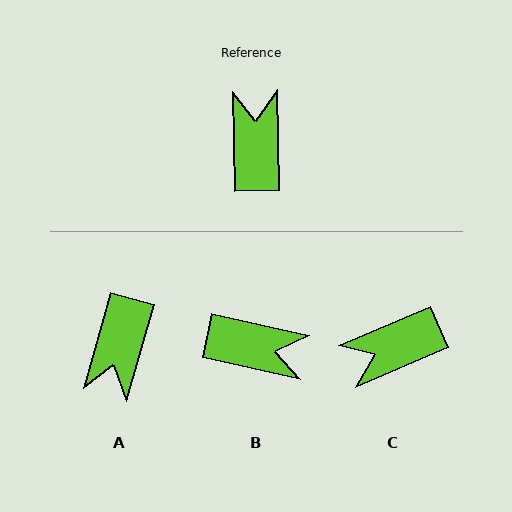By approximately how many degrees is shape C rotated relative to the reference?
Approximately 111 degrees counter-clockwise.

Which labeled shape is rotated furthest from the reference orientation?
A, about 162 degrees away.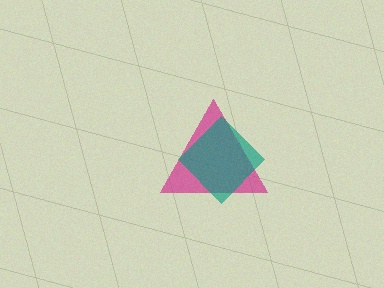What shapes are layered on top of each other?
The layered shapes are: a magenta triangle, a teal diamond.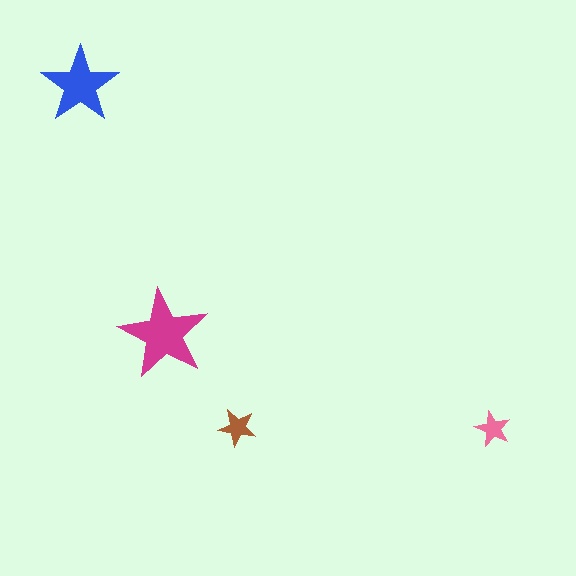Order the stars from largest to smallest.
the magenta one, the blue one, the brown one, the pink one.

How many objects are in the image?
There are 4 objects in the image.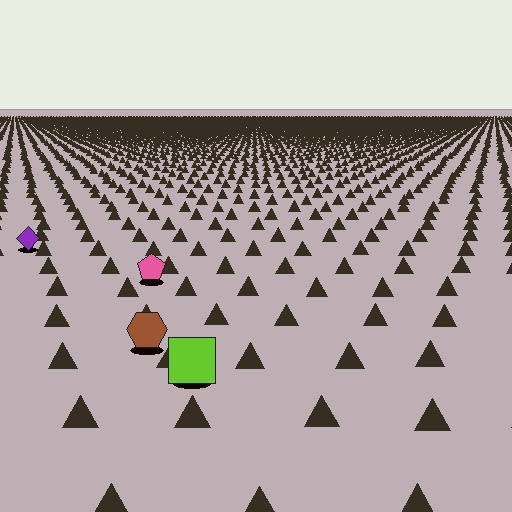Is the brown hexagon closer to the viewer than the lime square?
No. The lime square is closer — you can tell from the texture gradient: the ground texture is coarser near it.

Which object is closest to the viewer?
The lime square is closest. The texture marks near it are larger and more spread out.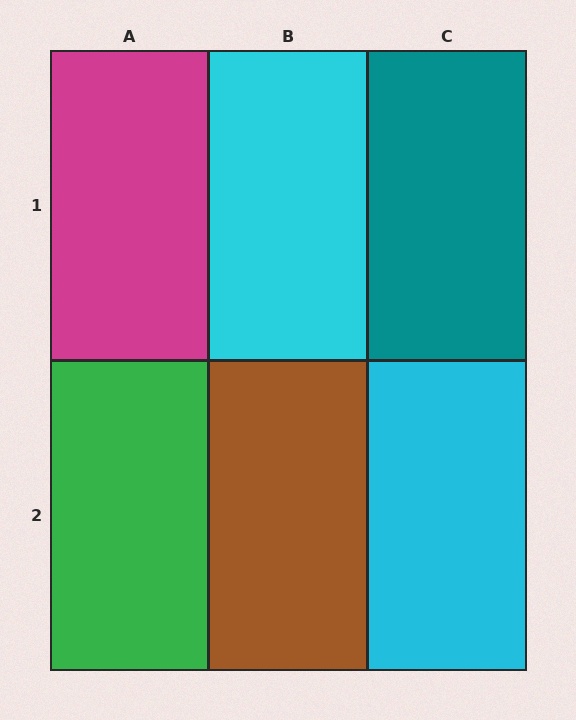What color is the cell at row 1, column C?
Teal.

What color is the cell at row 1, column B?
Cyan.